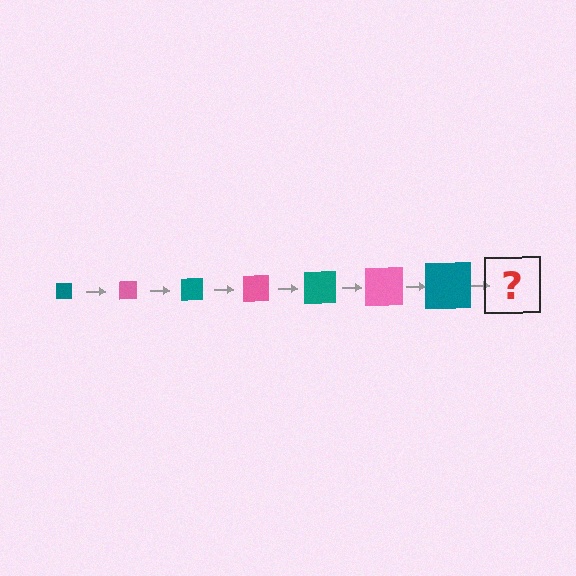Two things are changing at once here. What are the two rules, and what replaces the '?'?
The two rules are that the square grows larger each step and the color cycles through teal and pink. The '?' should be a pink square, larger than the previous one.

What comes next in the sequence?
The next element should be a pink square, larger than the previous one.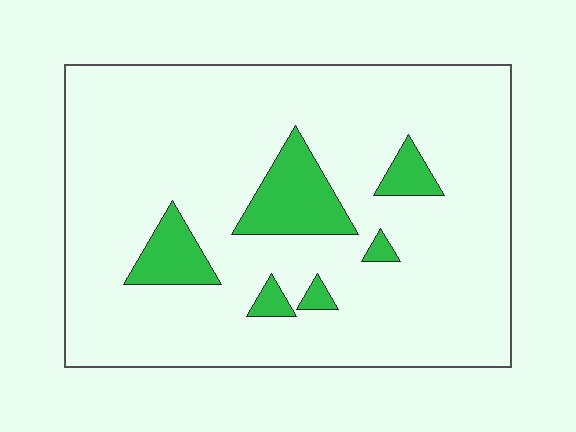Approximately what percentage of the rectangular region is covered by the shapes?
Approximately 10%.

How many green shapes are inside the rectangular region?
6.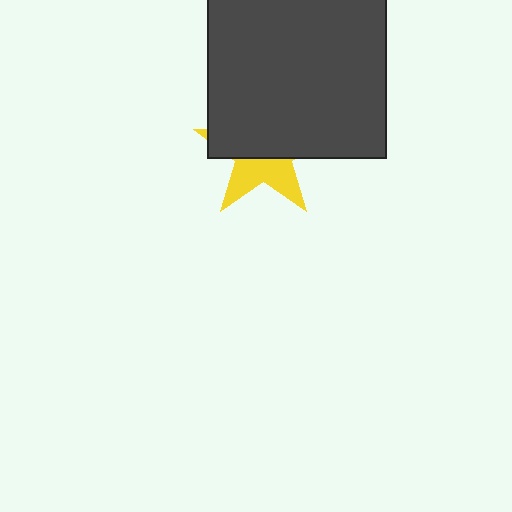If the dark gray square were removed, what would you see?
You would see the complete yellow star.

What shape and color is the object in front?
The object in front is a dark gray square.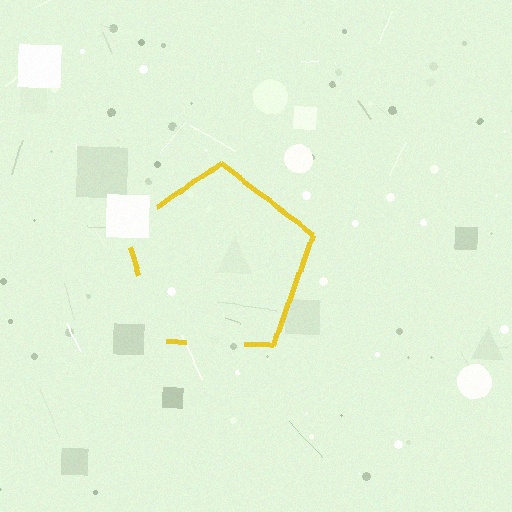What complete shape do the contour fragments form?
The contour fragments form a pentagon.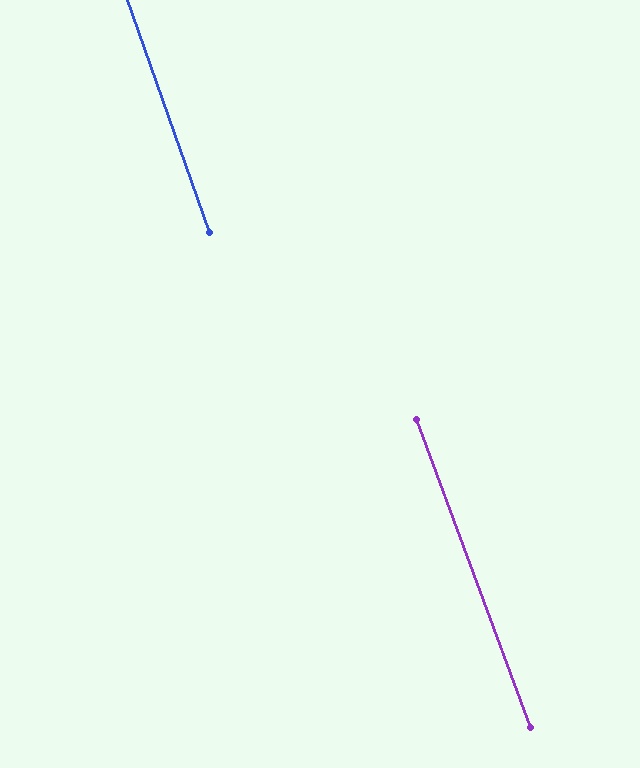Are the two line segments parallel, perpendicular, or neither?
Parallel — their directions differ by only 1.1°.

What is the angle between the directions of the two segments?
Approximately 1 degree.